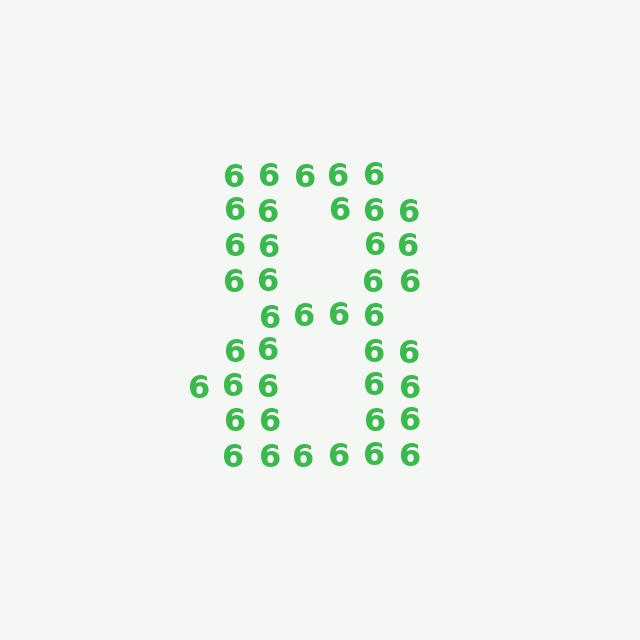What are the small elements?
The small elements are digit 6's.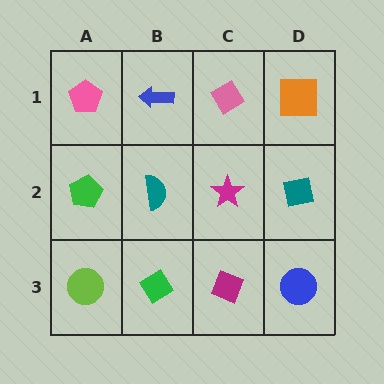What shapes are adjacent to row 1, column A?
A green pentagon (row 2, column A), a blue arrow (row 1, column B).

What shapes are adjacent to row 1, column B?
A teal semicircle (row 2, column B), a pink pentagon (row 1, column A), a pink diamond (row 1, column C).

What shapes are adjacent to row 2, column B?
A blue arrow (row 1, column B), a green diamond (row 3, column B), a green pentagon (row 2, column A), a magenta star (row 2, column C).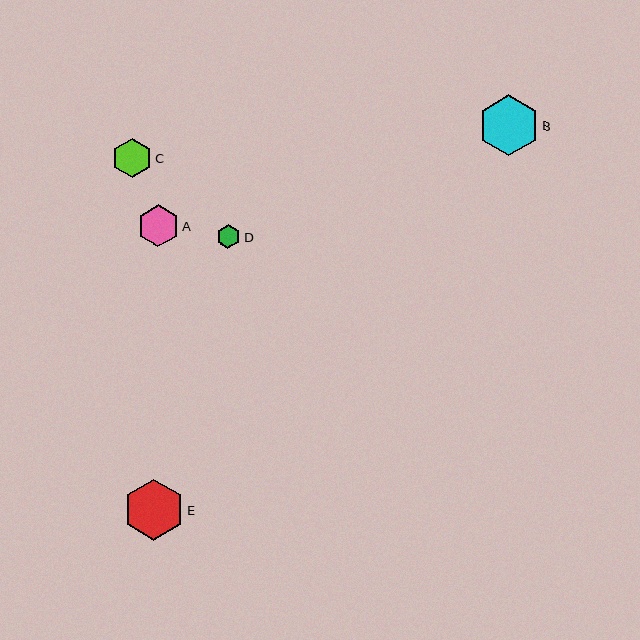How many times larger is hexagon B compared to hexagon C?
Hexagon B is approximately 1.5 times the size of hexagon C.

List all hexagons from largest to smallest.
From largest to smallest: B, E, A, C, D.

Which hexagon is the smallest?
Hexagon D is the smallest with a size of approximately 24 pixels.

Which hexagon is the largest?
Hexagon B is the largest with a size of approximately 61 pixels.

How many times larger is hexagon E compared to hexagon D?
Hexagon E is approximately 2.6 times the size of hexagon D.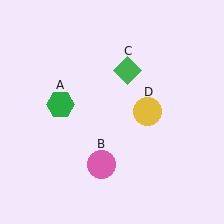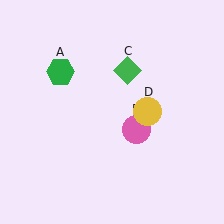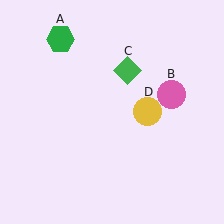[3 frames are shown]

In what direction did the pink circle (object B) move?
The pink circle (object B) moved up and to the right.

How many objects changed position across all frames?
2 objects changed position: green hexagon (object A), pink circle (object B).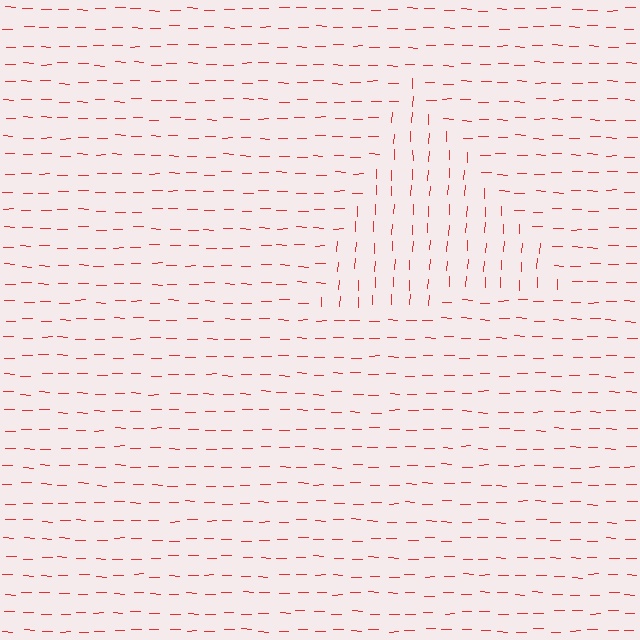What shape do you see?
I see a triangle.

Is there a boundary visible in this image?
Yes, there is a texture boundary formed by a change in line orientation.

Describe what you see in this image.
The image is filled with small red line segments. A triangle region in the image has lines oriented differently from the surrounding lines, creating a visible texture boundary.